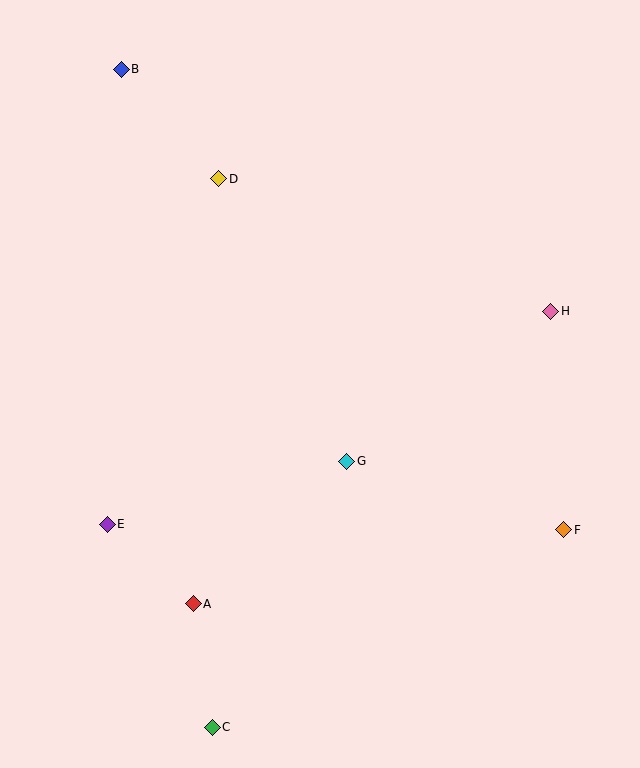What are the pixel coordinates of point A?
Point A is at (193, 604).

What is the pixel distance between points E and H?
The distance between E and H is 492 pixels.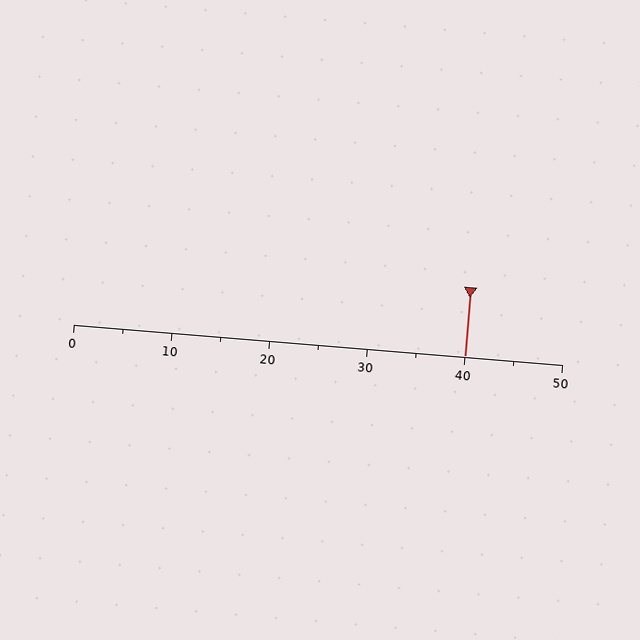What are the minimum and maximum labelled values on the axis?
The axis runs from 0 to 50.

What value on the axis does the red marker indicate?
The marker indicates approximately 40.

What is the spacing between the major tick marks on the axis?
The major ticks are spaced 10 apart.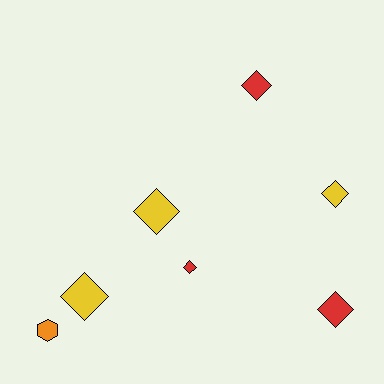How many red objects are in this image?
There are 3 red objects.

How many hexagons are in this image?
There is 1 hexagon.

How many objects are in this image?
There are 7 objects.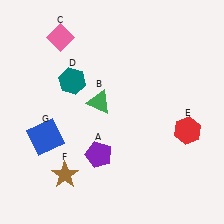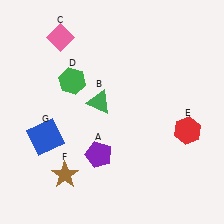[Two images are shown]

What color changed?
The hexagon (D) changed from teal in Image 1 to green in Image 2.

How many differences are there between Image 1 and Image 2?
There is 1 difference between the two images.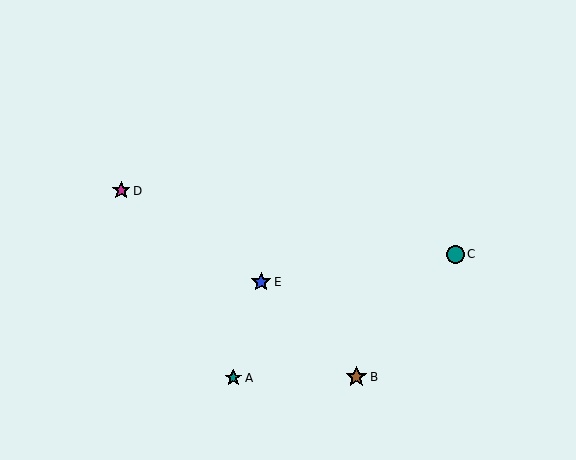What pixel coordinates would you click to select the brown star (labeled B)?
Click at (356, 377) to select the brown star B.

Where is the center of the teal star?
The center of the teal star is at (233, 378).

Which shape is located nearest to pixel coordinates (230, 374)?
The teal star (labeled A) at (233, 378) is nearest to that location.